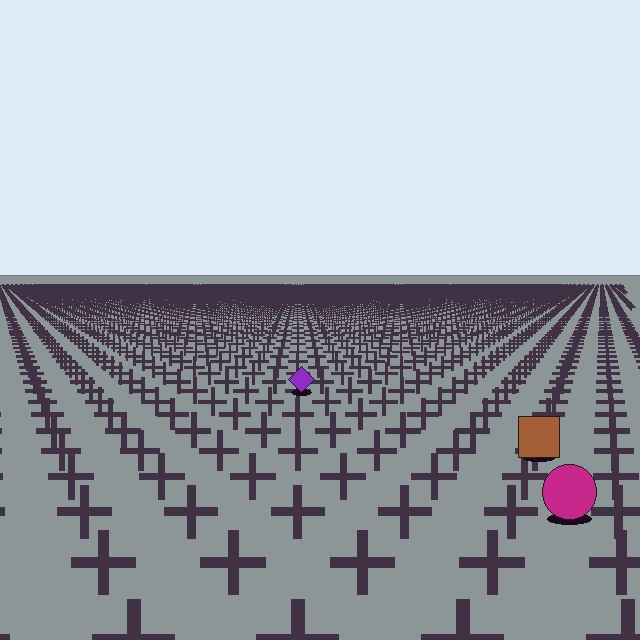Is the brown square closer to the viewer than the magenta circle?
No. The magenta circle is closer — you can tell from the texture gradient: the ground texture is coarser near it.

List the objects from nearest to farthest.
From nearest to farthest: the magenta circle, the brown square, the purple diamond.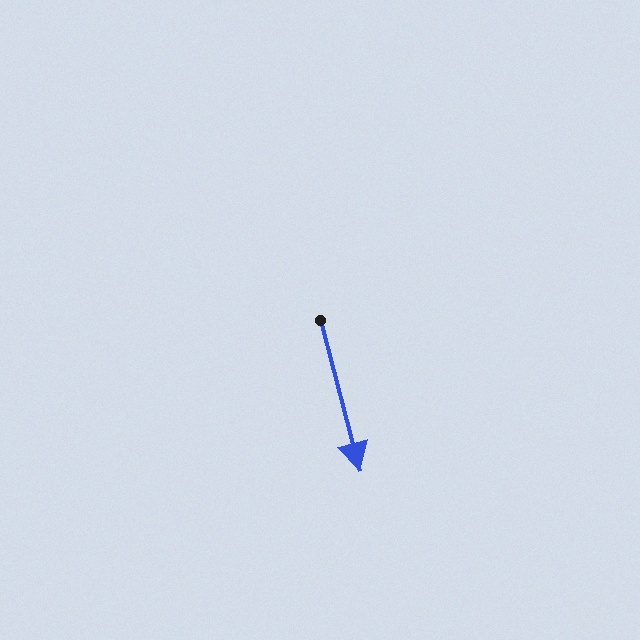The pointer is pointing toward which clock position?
Roughly 6 o'clock.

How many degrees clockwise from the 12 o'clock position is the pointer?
Approximately 165 degrees.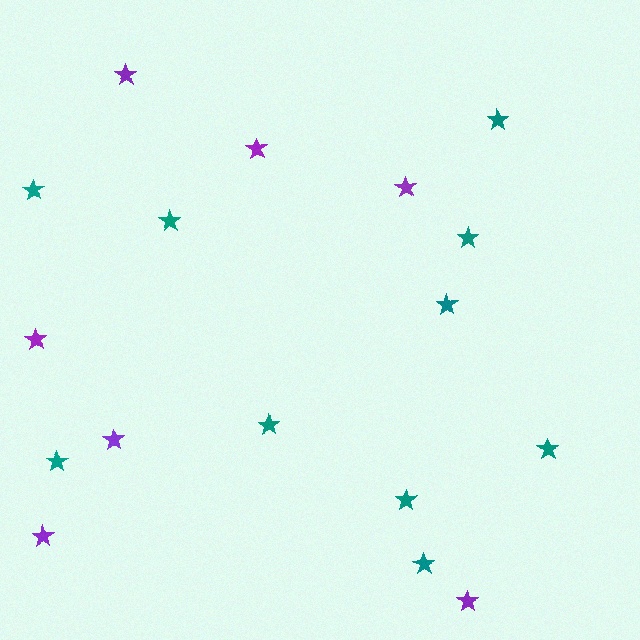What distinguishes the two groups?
There are 2 groups: one group of purple stars (7) and one group of teal stars (10).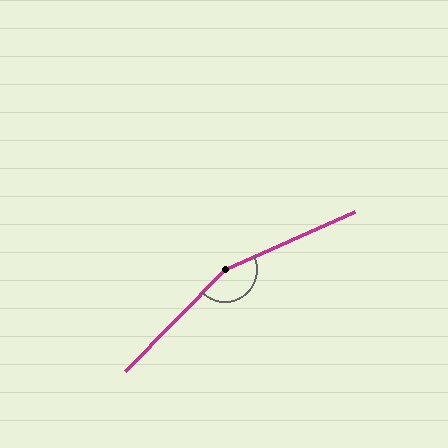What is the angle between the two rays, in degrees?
Approximately 159 degrees.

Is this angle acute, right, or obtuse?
It is obtuse.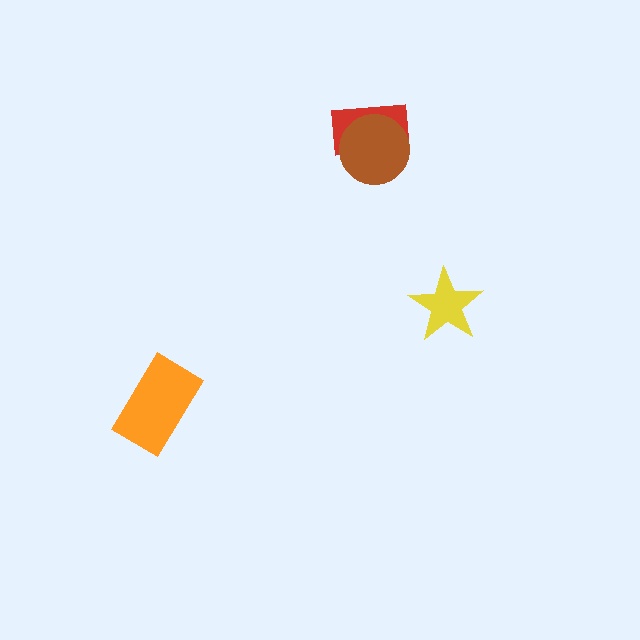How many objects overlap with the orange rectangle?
0 objects overlap with the orange rectangle.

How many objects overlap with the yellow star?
0 objects overlap with the yellow star.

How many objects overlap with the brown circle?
1 object overlaps with the brown circle.